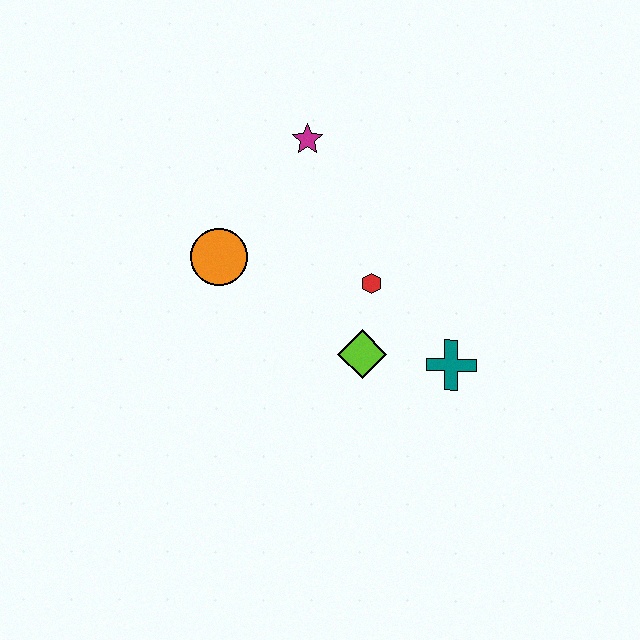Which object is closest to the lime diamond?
The red hexagon is closest to the lime diamond.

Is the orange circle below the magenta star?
Yes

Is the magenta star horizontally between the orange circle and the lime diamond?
Yes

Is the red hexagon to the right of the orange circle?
Yes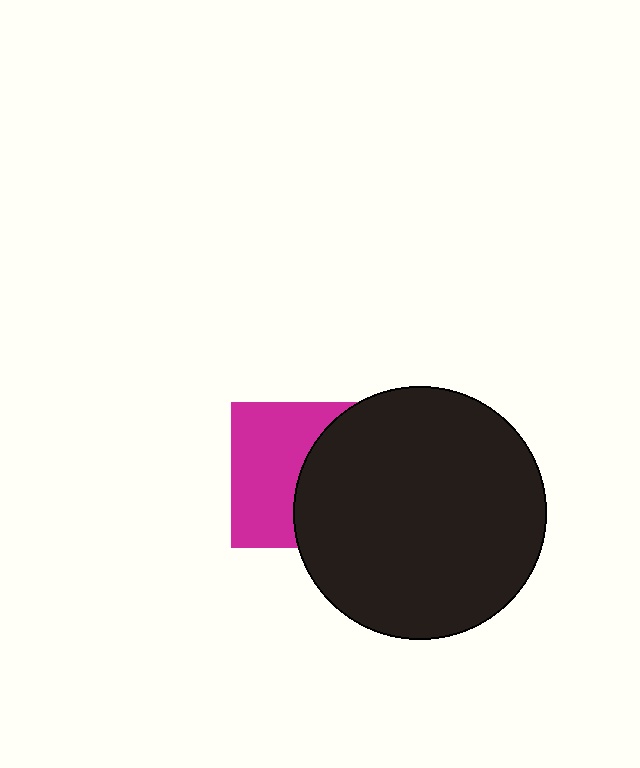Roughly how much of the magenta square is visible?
About half of it is visible (roughly 52%).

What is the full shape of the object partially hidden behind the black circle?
The partially hidden object is a magenta square.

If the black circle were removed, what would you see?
You would see the complete magenta square.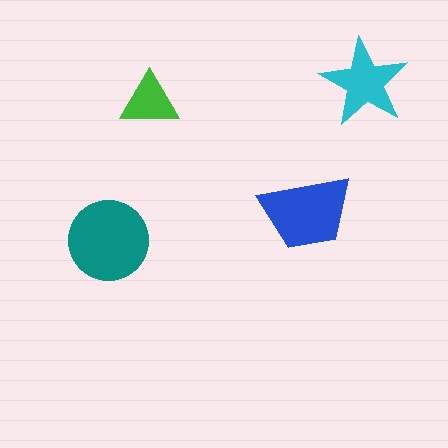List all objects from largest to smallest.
The teal circle, the blue trapezoid, the cyan star, the green triangle.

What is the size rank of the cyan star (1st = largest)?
3rd.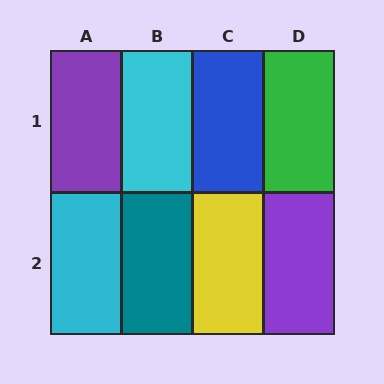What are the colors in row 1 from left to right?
Purple, cyan, blue, green.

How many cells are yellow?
1 cell is yellow.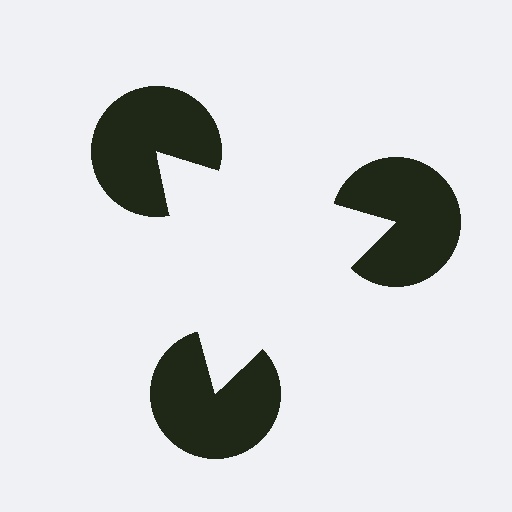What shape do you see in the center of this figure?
An illusory triangle — its edges are inferred from the aligned wedge cuts in the pac-man discs, not physically drawn.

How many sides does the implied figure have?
3 sides.